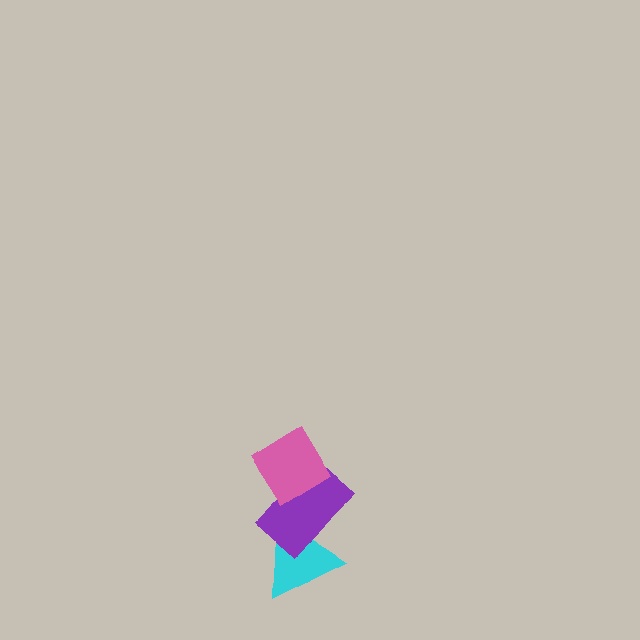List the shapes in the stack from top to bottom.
From top to bottom: the pink diamond, the purple rectangle, the cyan triangle.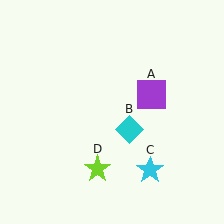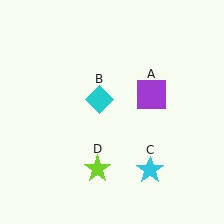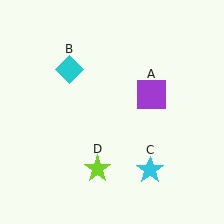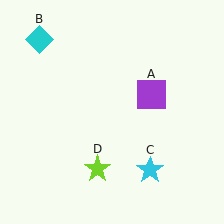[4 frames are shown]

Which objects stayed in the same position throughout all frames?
Purple square (object A) and cyan star (object C) and lime star (object D) remained stationary.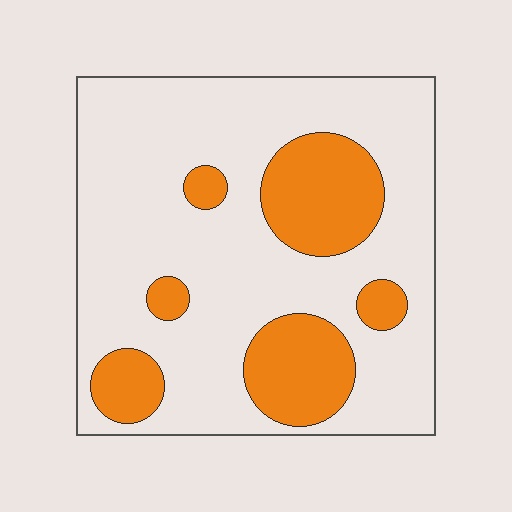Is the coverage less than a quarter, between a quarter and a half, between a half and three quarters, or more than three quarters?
Less than a quarter.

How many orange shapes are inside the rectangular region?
6.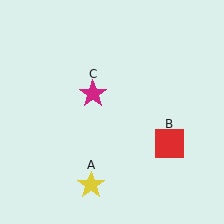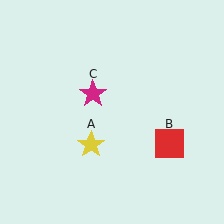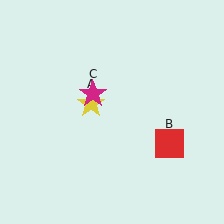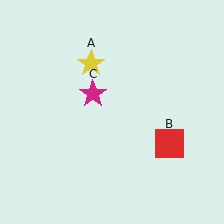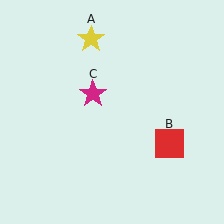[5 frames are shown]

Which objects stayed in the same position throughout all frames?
Red square (object B) and magenta star (object C) remained stationary.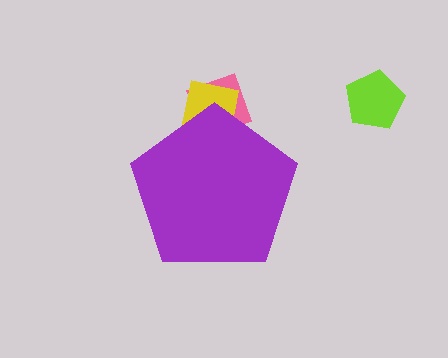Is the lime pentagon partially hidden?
No, the lime pentagon is fully visible.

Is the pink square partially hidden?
Yes, the pink square is partially hidden behind the purple pentagon.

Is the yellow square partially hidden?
Yes, the yellow square is partially hidden behind the purple pentagon.